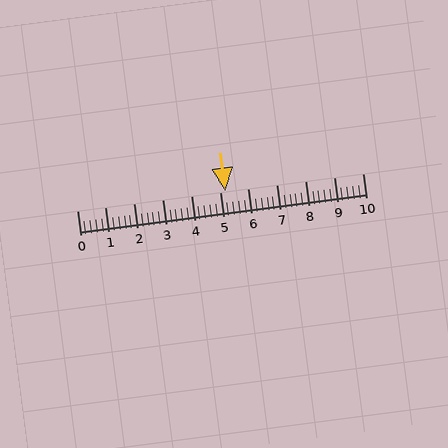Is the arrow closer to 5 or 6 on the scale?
The arrow is closer to 5.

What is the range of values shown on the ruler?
The ruler shows values from 0 to 10.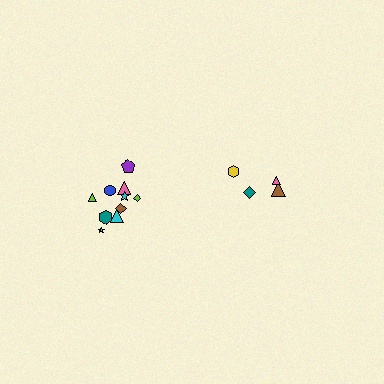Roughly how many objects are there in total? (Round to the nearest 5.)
Roughly 15 objects in total.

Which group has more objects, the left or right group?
The left group.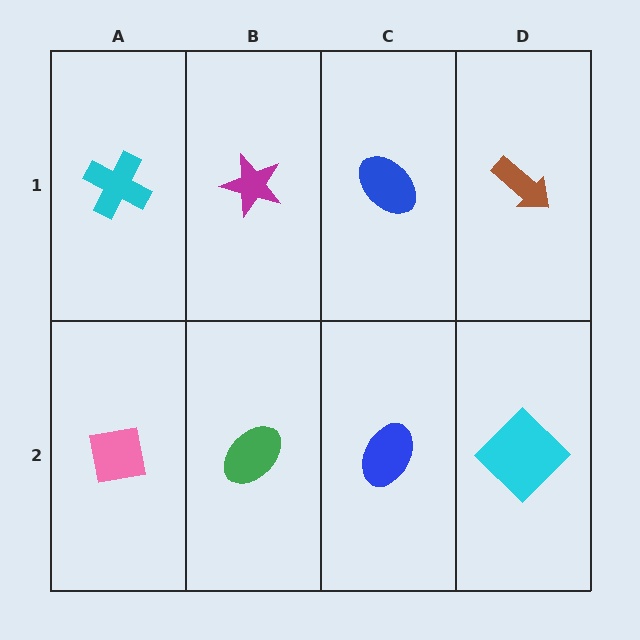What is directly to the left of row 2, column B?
A pink square.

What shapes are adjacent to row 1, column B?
A green ellipse (row 2, column B), a cyan cross (row 1, column A), a blue ellipse (row 1, column C).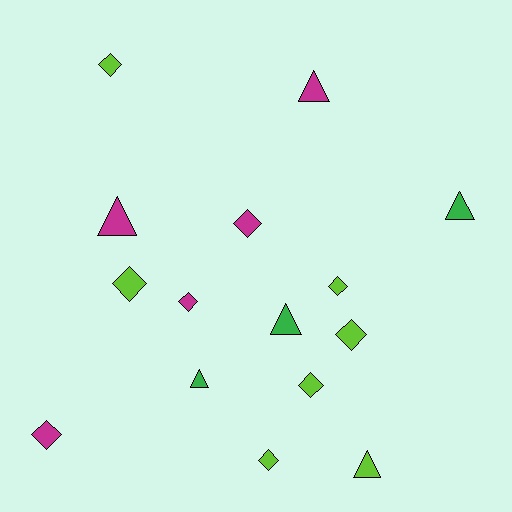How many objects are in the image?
There are 15 objects.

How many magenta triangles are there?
There are 2 magenta triangles.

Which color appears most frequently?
Lime, with 7 objects.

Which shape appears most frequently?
Diamond, with 9 objects.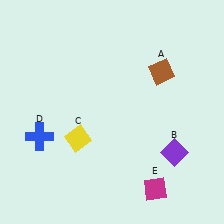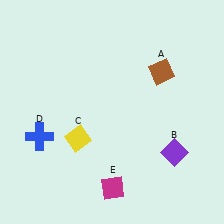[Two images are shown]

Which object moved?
The magenta diamond (E) moved left.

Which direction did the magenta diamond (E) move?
The magenta diamond (E) moved left.